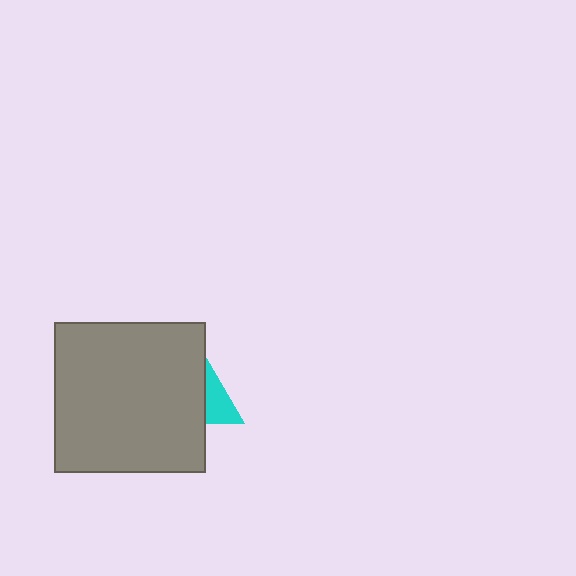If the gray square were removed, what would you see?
You would see the complete cyan triangle.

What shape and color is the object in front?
The object in front is a gray square.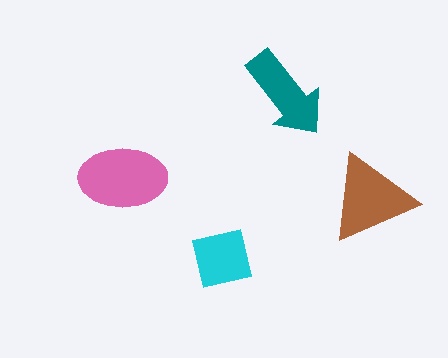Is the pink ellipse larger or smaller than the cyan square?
Larger.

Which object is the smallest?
The cyan square.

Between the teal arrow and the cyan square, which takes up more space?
The teal arrow.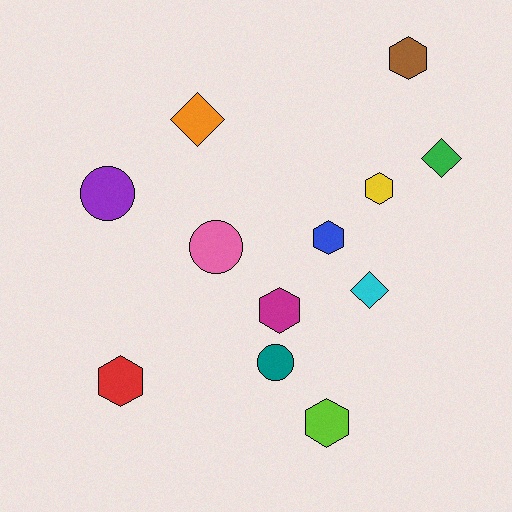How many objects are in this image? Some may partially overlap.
There are 12 objects.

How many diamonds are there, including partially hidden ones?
There are 3 diamonds.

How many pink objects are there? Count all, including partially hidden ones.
There is 1 pink object.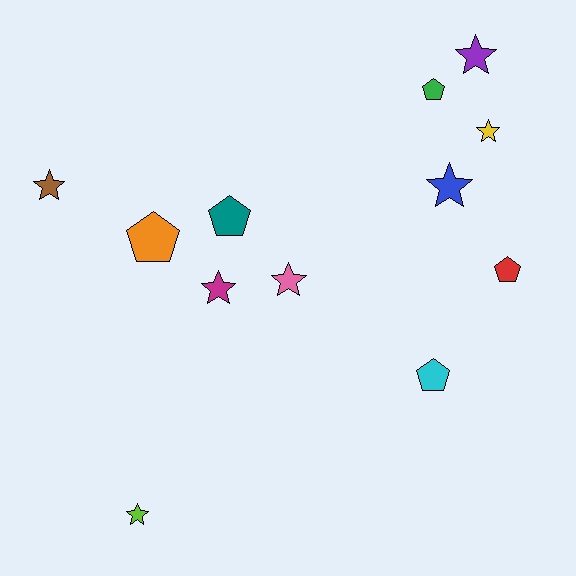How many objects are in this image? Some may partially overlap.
There are 12 objects.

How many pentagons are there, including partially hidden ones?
There are 5 pentagons.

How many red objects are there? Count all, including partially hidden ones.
There is 1 red object.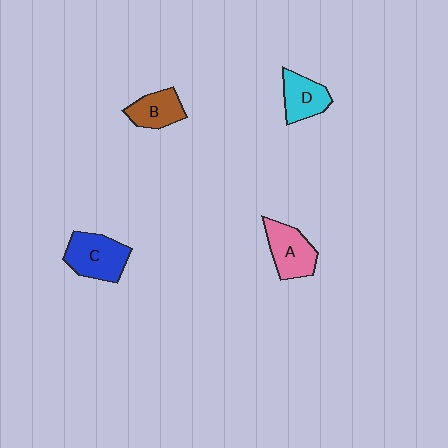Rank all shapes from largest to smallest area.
From largest to smallest: C (blue), A (pink), D (cyan), B (brown).